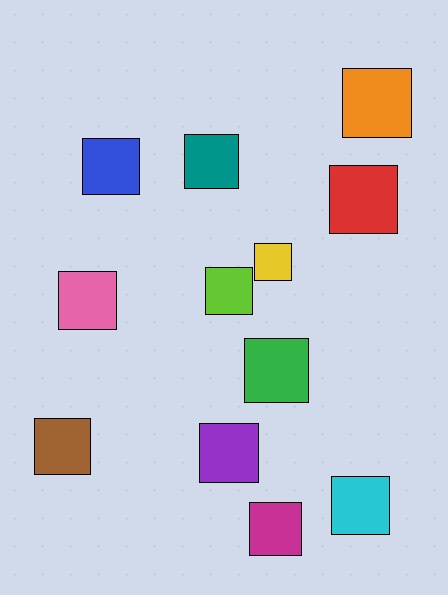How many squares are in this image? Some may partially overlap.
There are 12 squares.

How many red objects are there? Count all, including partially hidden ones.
There is 1 red object.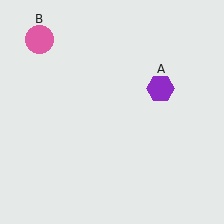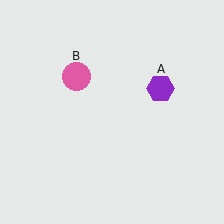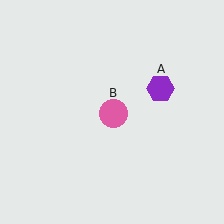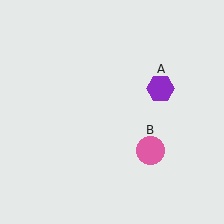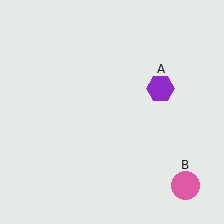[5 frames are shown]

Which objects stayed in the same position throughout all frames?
Purple hexagon (object A) remained stationary.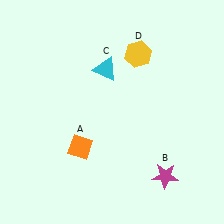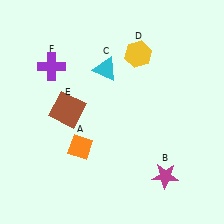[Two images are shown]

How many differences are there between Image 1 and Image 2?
There are 2 differences between the two images.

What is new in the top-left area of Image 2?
A brown square (E) was added in the top-left area of Image 2.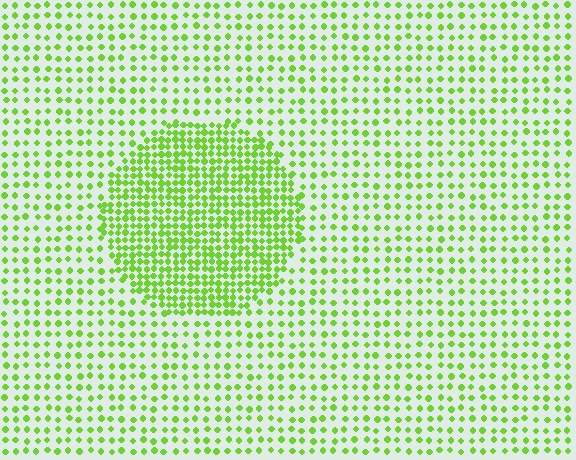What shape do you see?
I see a circle.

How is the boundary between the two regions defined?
The boundary is defined by a change in element density (approximately 2.2x ratio). All elements are the same color, size, and shape.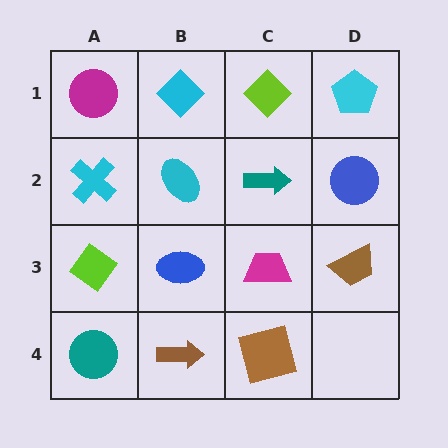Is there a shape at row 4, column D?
No, that cell is empty.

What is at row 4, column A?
A teal circle.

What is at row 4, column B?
A brown arrow.